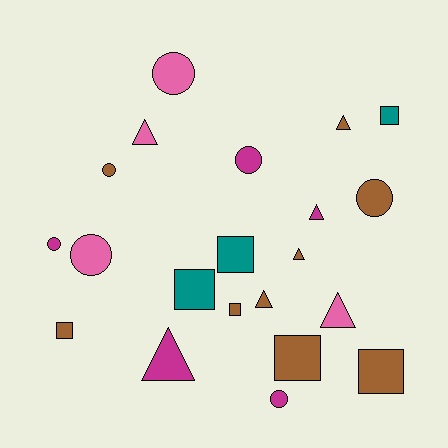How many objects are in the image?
There are 21 objects.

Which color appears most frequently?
Brown, with 9 objects.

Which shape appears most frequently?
Circle, with 7 objects.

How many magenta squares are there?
There are no magenta squares.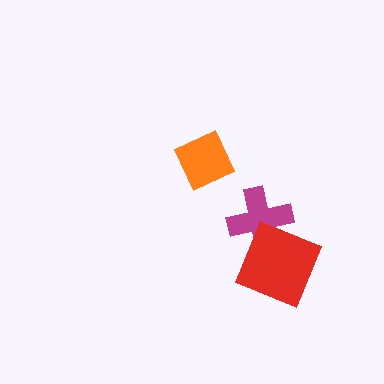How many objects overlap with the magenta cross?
1 object overlaps with the magenta cross.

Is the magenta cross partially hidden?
Yes, it is partially covered by another shape.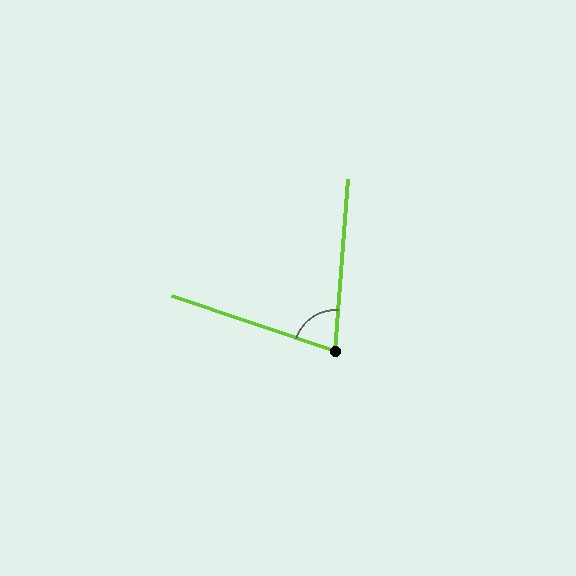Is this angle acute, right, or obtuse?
It is acute.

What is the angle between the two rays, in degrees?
Approximately 76 degrees.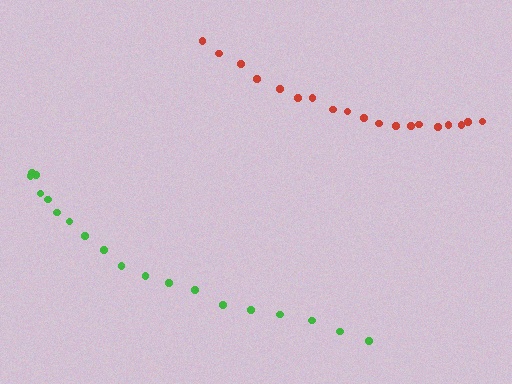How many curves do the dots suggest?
There are 2 distinct paths.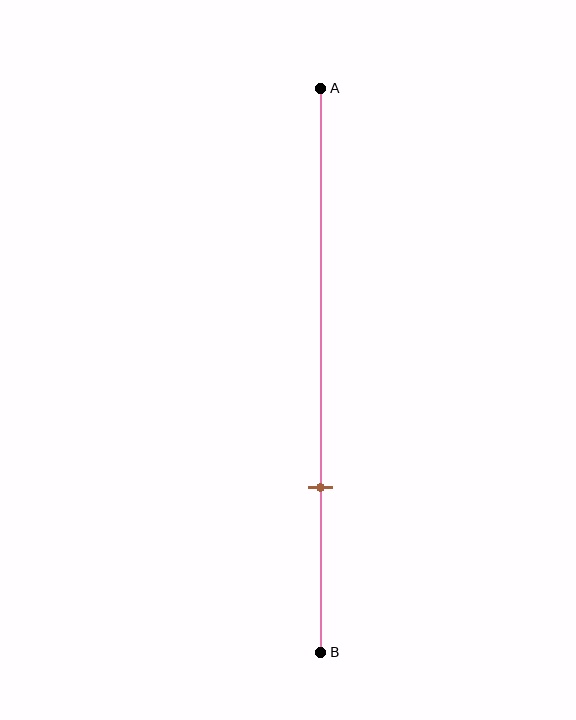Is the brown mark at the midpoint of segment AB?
No, the mark is at about 70% from A, not at the 50% midpoint.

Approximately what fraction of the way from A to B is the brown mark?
The brown mark is approximately 70% of the way from A to B.